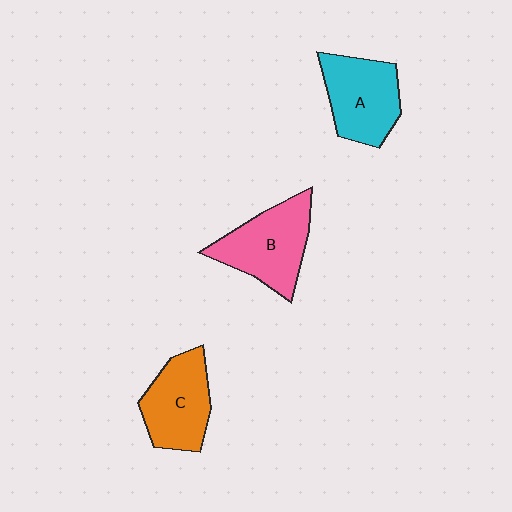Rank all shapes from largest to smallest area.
From largest to smallest: B (pink), A (cyan), C (orange).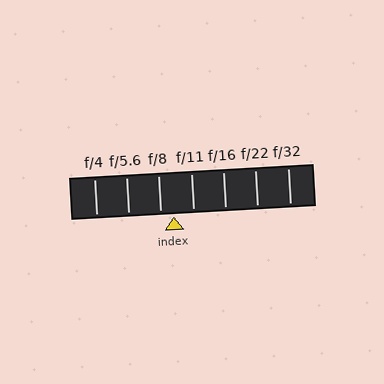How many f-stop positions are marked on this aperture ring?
There are 7 f-stop positions marked.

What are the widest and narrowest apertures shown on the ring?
The widest aperture shown is f/4 and the narrowest is f/32.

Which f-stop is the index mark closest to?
The index mark is closest to f/8.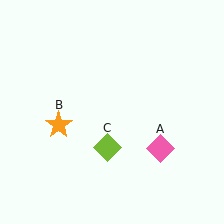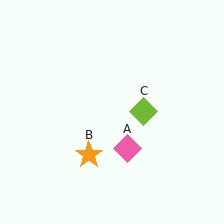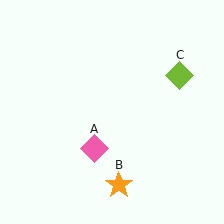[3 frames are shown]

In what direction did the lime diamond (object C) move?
The lime diamond (object C) moved up and to the right.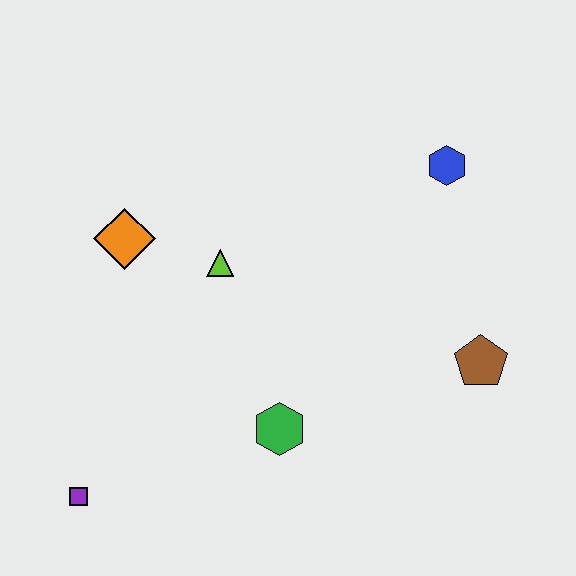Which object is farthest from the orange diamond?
The brown pentagon is farthest from the orange diamond.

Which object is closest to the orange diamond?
The lime triangle is closest to the orange diamond.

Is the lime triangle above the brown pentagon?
Yes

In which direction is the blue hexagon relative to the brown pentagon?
The blue hexagon is above the brown pentagon.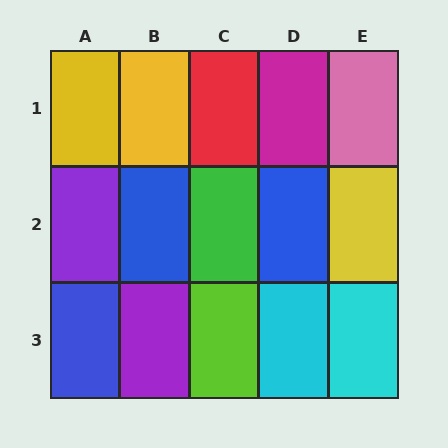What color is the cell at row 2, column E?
Yellow.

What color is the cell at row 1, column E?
Pink.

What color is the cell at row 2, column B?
Blue.